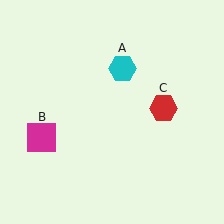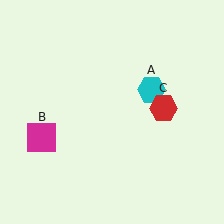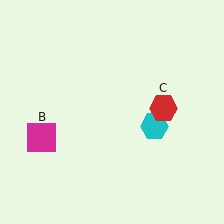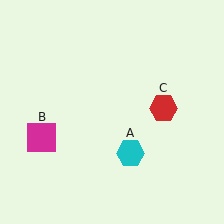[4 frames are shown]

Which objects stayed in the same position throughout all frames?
Magenta square (object B) and red hexagon (object C) remained stationary.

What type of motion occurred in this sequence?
The cyan hexagon (object A) rotated clockwise around the center of the scene.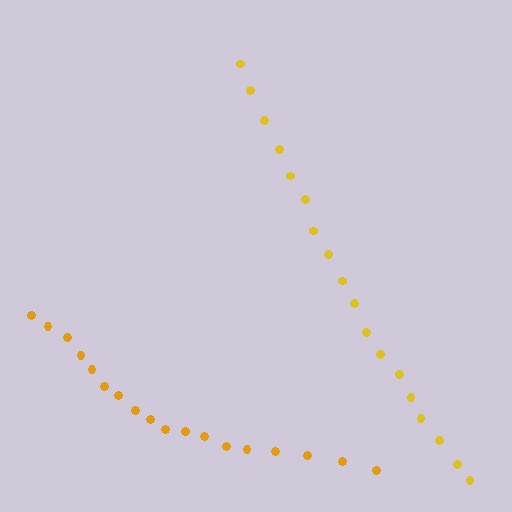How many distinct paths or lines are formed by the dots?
There are 2 distinct paths.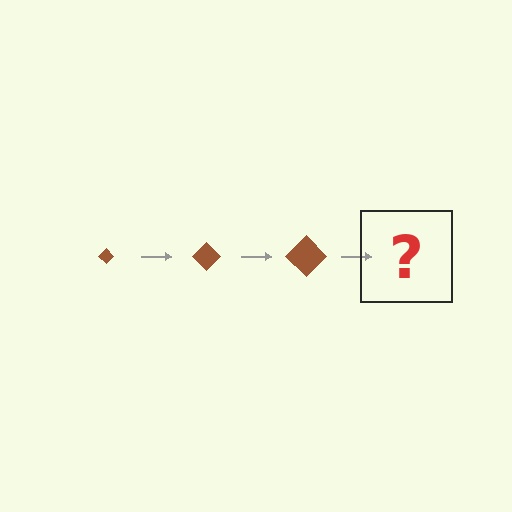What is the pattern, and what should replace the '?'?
The pattern is that the diamond gets progressively larger each step. The '?' should be a brown diamond, larger than the previous one.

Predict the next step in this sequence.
The next step is a brown diamond, larger than the previous one.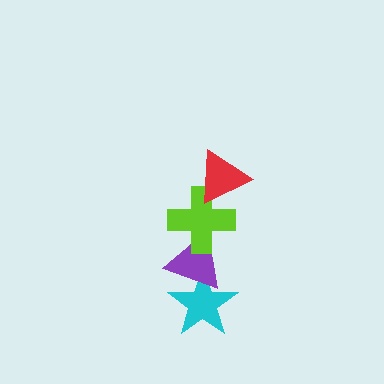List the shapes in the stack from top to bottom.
From top to bottom: the red triangle, the lime cross, the purple triangle, the cyan star.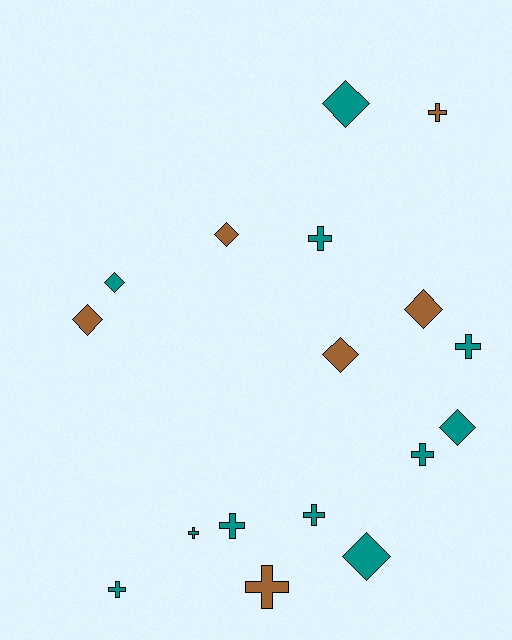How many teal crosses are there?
There are 7 teal crosses.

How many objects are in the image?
There are 17 objects.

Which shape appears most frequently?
Cross, with 9 objects.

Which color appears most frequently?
Teal, with 11 objects.